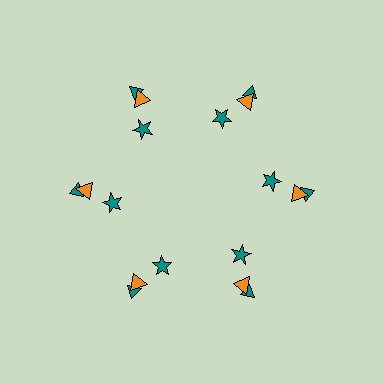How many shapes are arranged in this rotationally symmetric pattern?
There are 18 shapes, arranged in 6 groups of 3.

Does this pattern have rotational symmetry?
Yes, this pattern has 6-fold rotational symmetry. It looks the same after rotating 60 degrees around the center.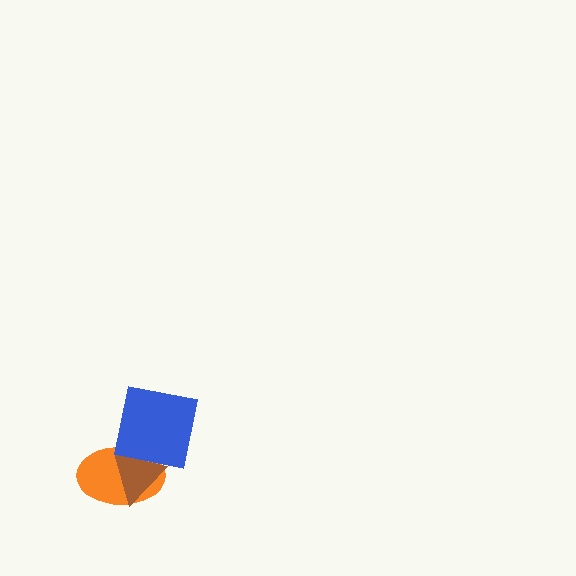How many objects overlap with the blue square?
2 objects overlap with the blue square.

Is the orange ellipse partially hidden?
Yes, it is partially covered by another shape.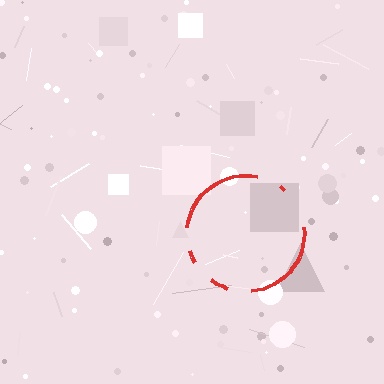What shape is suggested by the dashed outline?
The dashed outline suggests a circle.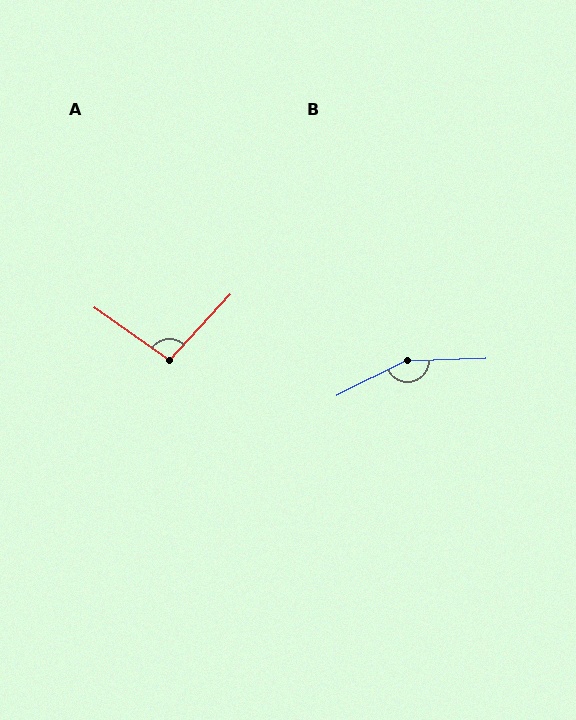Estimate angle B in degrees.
Approximately 155 degrees.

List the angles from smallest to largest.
A (98°), B (155°).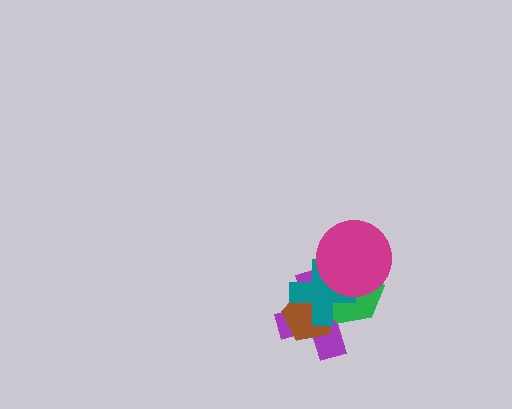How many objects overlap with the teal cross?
4 objects overlap with the teal cross.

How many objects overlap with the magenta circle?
3 objects overlap with the magenta circle.